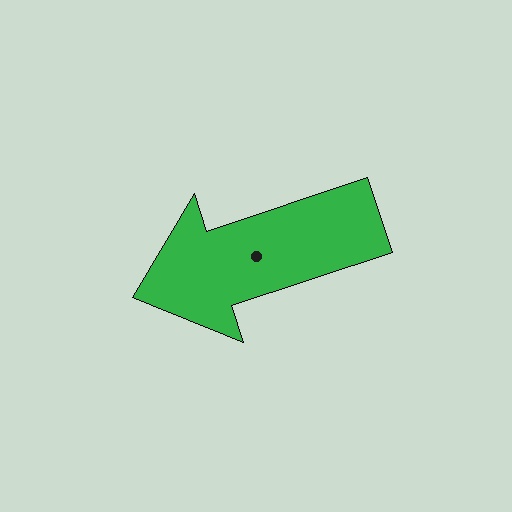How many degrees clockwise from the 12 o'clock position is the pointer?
Approximately 252 degrees.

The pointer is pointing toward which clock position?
Roughly 8 o'clock.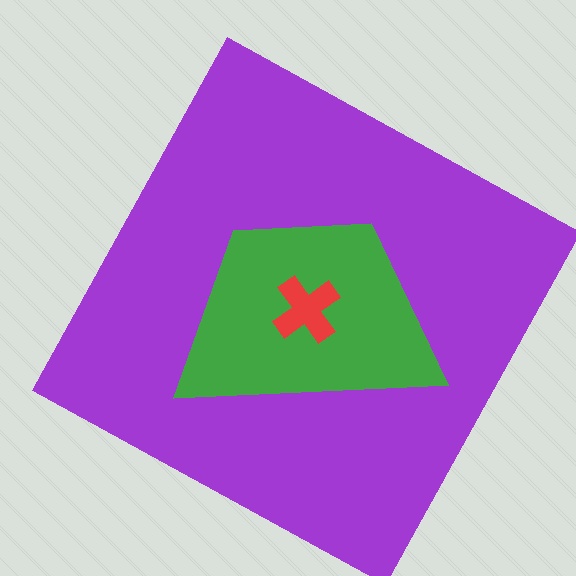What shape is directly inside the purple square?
The green trapezoid.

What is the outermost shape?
The purple square.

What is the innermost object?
The red cross.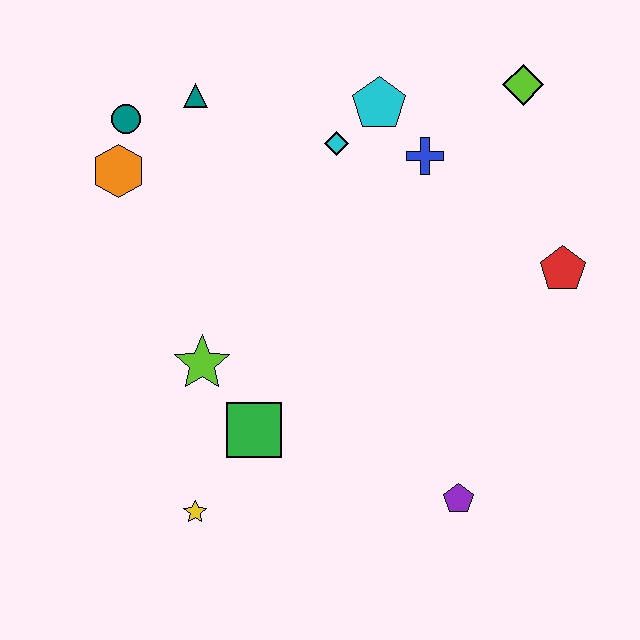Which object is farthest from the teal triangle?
The purple pentagon is farthest from the teal triangle.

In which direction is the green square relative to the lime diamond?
The green square is below the lime diamond.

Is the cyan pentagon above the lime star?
Yes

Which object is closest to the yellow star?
The green square is closest to the yellow star.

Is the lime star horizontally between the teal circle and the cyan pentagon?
Yes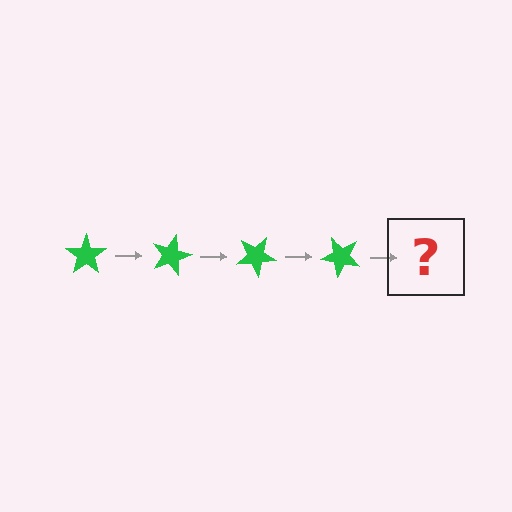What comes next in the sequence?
The next element should be a green star rotated 60 degrees.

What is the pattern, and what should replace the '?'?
The pattern is that the star rotates 15 degrees each step. The '?' should be a green star rotated 60 degrees.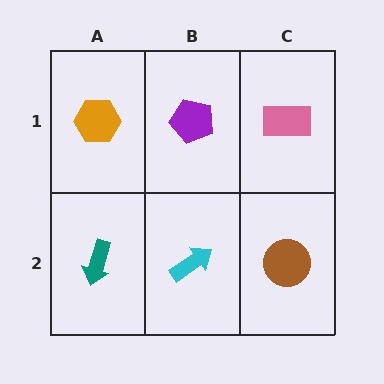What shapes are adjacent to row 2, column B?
A purple pentagon (row 1, column B), a teal arrow (row 2, column A), a brown circle (row 2, column C).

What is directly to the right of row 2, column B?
A brown circle.